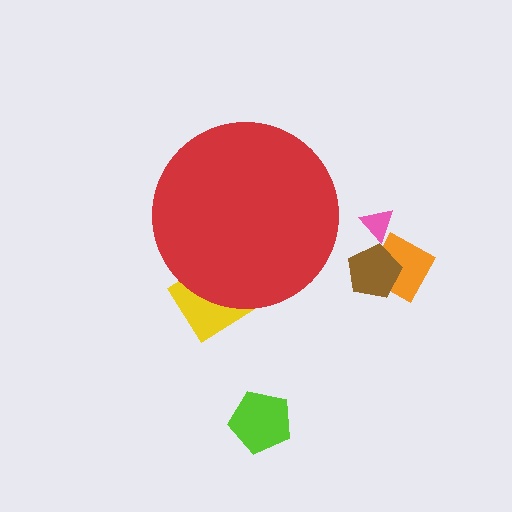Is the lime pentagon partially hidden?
No, the lime pentagon is fully visible.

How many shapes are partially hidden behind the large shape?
1 shape is partially hidden.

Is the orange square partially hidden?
No, the orange square is fully visible.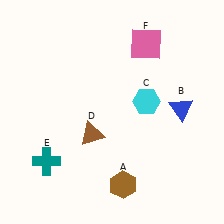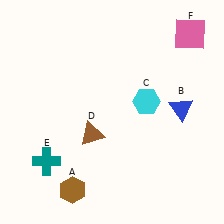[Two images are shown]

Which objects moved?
The objects that moved are: the brown hexagon (A), the pink square (F).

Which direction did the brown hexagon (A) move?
The brown hexagon (A) moved left.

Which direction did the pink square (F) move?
The pink square (F) moved right.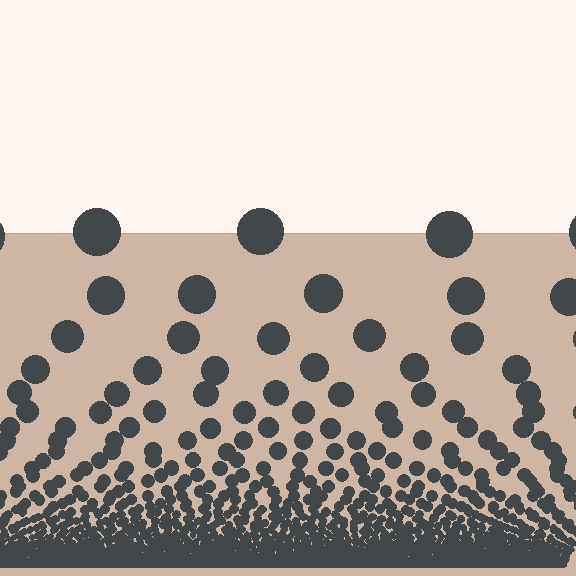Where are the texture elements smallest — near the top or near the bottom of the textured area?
Near the bottom.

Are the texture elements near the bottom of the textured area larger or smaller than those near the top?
Smaller. The gradient is inverted — elements near the bottom are smaller and denser.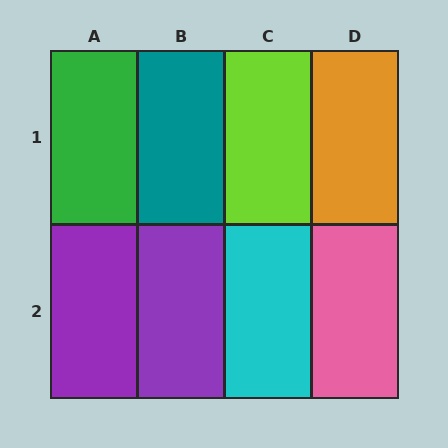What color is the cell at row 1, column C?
Lime.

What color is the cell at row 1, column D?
Orange.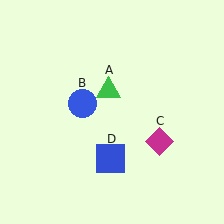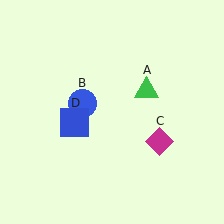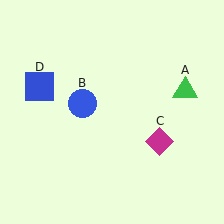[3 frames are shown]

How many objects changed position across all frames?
2 objects changed position: green triangle (object A), blue square (object D).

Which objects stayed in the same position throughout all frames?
Blue circle (object B) and magenta diamond (object C) remained stationary.